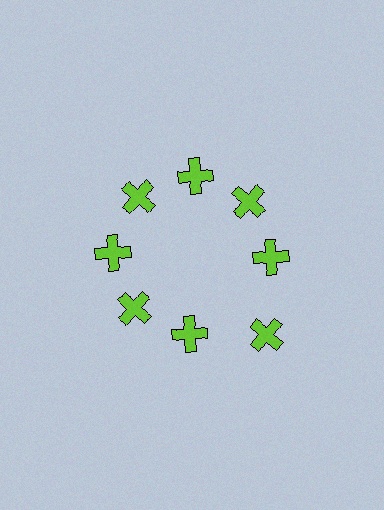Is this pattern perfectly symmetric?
No. The 8 lime crosses are arranged in a ring, but one element near the 4 o'clock position is pushed outward from the center, breaking the 8-fold rotational symmetry.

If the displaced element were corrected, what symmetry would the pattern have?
It would have 8-fold rotational symmetry — the pattern would map onto itself every 45 degrees.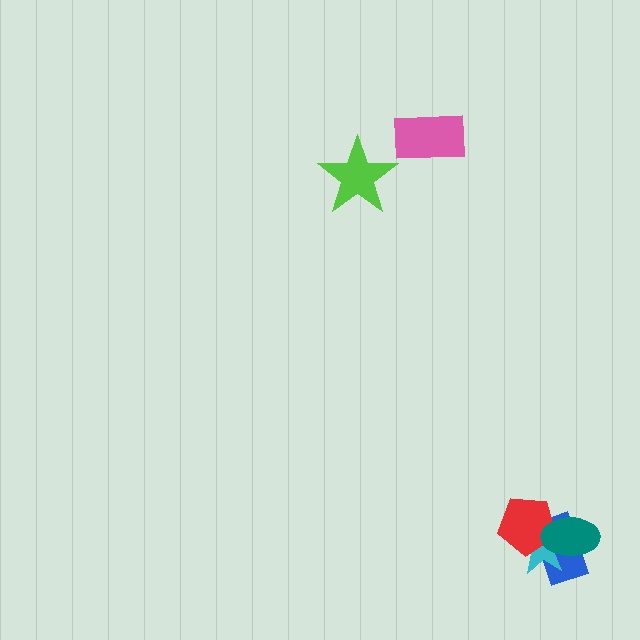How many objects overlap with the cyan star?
3 objects overlap with the cyan star.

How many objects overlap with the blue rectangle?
3 objects overlap with the blue rectangle.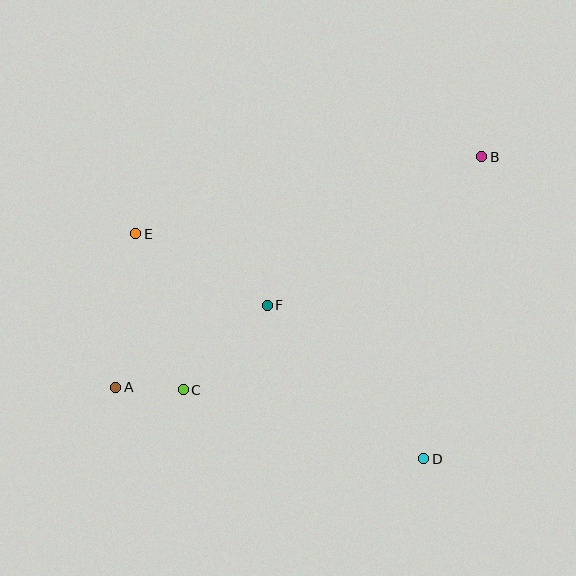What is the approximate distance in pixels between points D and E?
The distance between D and E is approximately 366 pixels.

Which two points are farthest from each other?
Points A and B are farthest from each other.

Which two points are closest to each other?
Points A and C are closest to each other.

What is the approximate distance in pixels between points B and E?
The distance between B and E is approximately 354 pixels.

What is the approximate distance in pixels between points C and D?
The distance between C and D is approximately 250 pixels.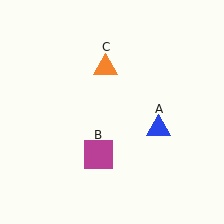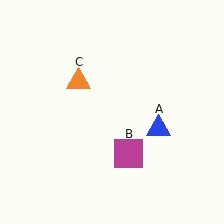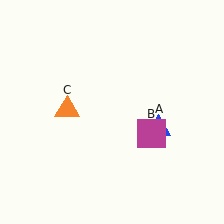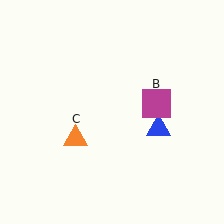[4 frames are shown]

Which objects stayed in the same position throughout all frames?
Blue triangle (object A) remained stationary.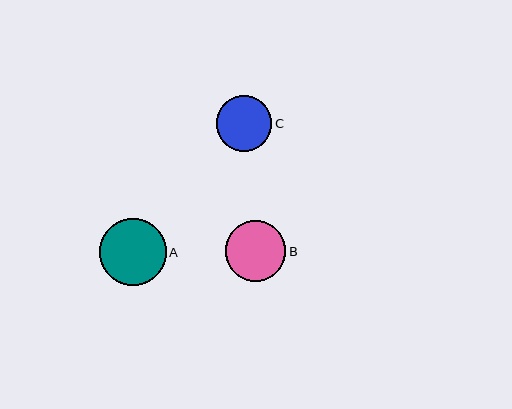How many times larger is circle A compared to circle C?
Circle A is approximately 1.2 times the size of circle C.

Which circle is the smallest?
Circle C is the smallest with a size of approximately 56 pixels.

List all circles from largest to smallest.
From largest to smallest: A, B, C.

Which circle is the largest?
Circle A is the largest with a size of approximately 67 pixels.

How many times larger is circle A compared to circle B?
Circle A is approximately 1.1 times the size of circle B.